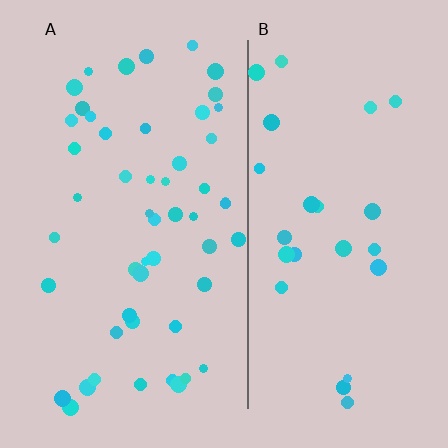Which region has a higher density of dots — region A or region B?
A (the left).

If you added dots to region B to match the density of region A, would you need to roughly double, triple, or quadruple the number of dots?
Approximately double.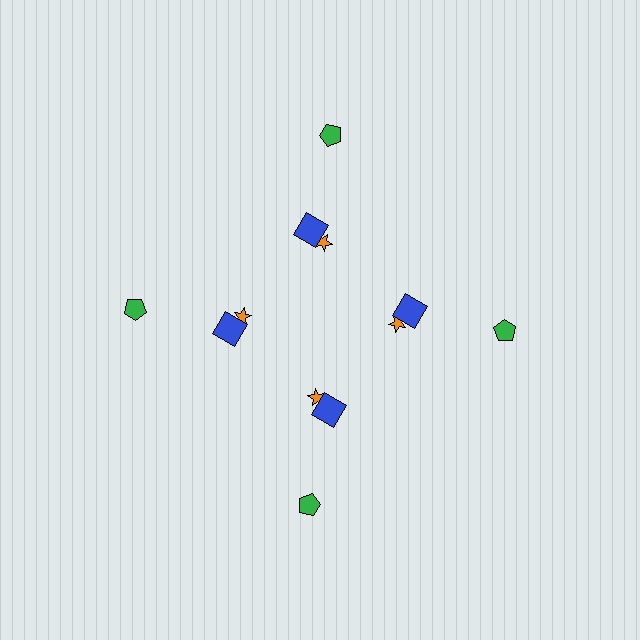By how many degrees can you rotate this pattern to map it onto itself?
The pattern maps onto itself every 90 degrees of rotation.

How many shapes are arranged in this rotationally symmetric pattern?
There are 12 shapes, arranged in 4 groups of 3.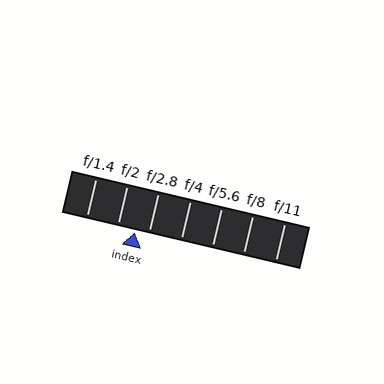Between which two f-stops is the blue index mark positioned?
The index mark is between f/2 and f/2.8.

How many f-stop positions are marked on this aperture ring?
There are 7 f-stop positions marked.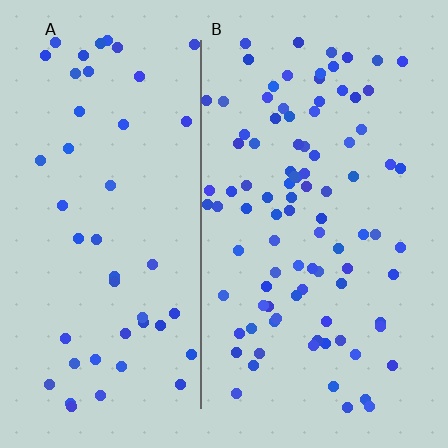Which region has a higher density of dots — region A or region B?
B (the right).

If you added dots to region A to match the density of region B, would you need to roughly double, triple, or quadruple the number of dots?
Approximately double.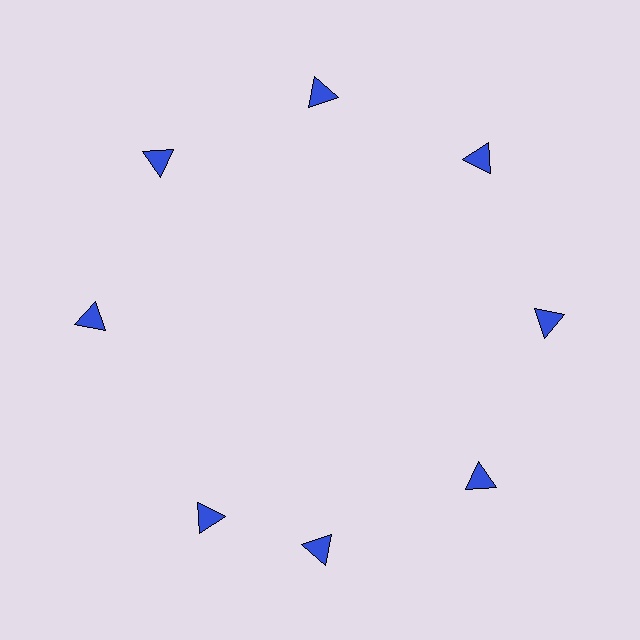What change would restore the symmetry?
The symmetry would be restored by rotating it back into even spacing with its neighbors so that all 8 triangles sit at equal angles and equal distance from the center.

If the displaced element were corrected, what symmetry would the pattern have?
It would have 8-fold rotational symmetry — the pattern would map onto itself every 45 degrees.